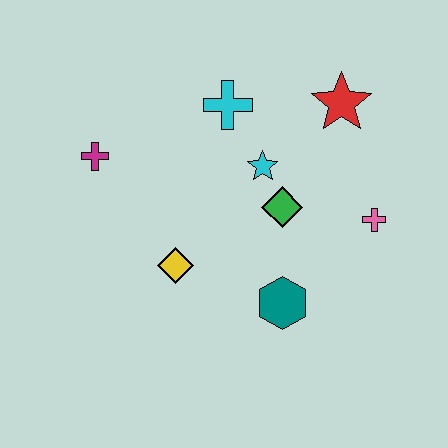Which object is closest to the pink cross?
The green diamond is closest to the pink cross.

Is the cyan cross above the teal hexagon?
Yes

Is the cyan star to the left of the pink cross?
Yes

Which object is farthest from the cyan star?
The magenta cross is farthest from the cyan star.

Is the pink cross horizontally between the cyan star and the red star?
No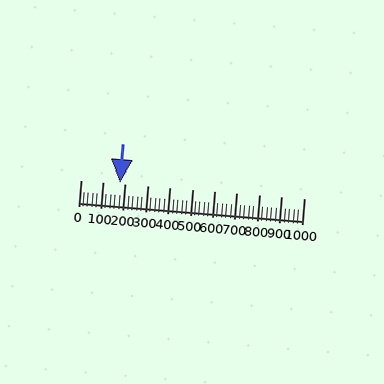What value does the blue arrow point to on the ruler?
The blue arrow points to approximately 178.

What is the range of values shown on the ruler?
The ruler shows values from 0 to 1000.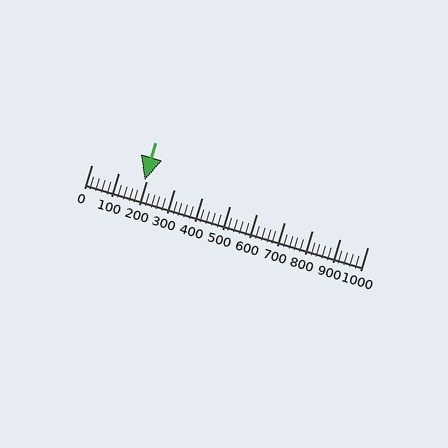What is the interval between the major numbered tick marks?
The major tick marks are spaced 100 units apart.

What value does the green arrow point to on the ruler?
The green arrow points to approximately 193.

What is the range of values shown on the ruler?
The ruler shows values from 0 to 1000.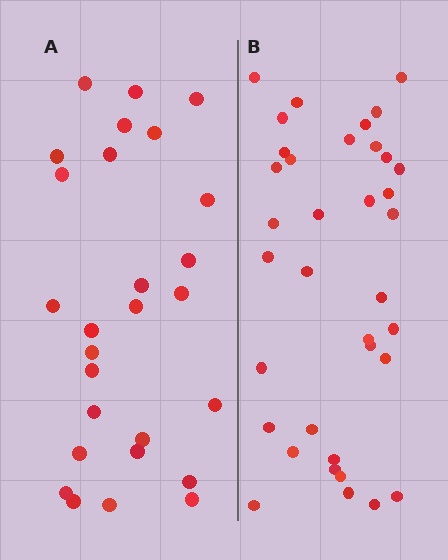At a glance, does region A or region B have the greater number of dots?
Region B (the right region) has more dots.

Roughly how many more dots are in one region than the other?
Region B has roughly 8 or so more dots than region A.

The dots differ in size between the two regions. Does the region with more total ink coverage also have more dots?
No. Region A has more total ink coverage because its dots are larger, but region B actually contains more individual dots. Total area can be misleading — the number of items is what matters here.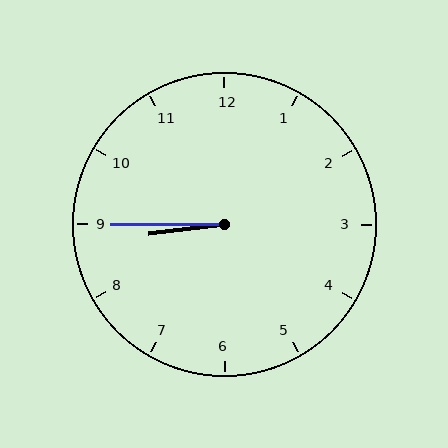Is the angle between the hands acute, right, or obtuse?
It is acute.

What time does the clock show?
8:45.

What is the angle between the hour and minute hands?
Approximately 8 degrees.